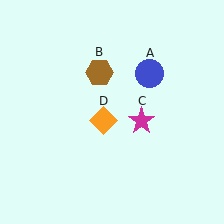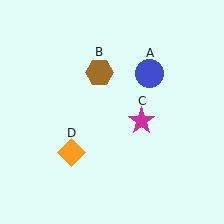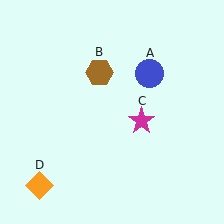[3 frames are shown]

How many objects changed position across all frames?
1 object changed position: orange diamond (object D).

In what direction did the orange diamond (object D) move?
The orange diamond (object D) moved down and to the left.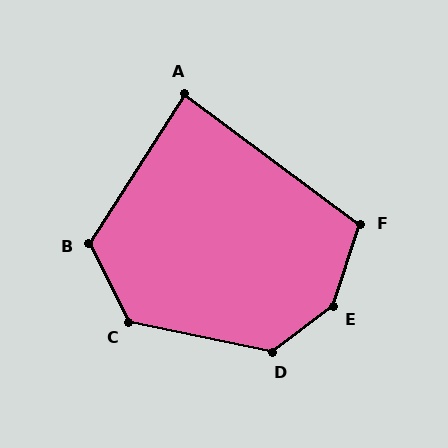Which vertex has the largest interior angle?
E, at approximately 145 degrees.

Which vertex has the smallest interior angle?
A, at approximately 86 degrees.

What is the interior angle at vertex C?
Approximately 129 degrees (obtuse).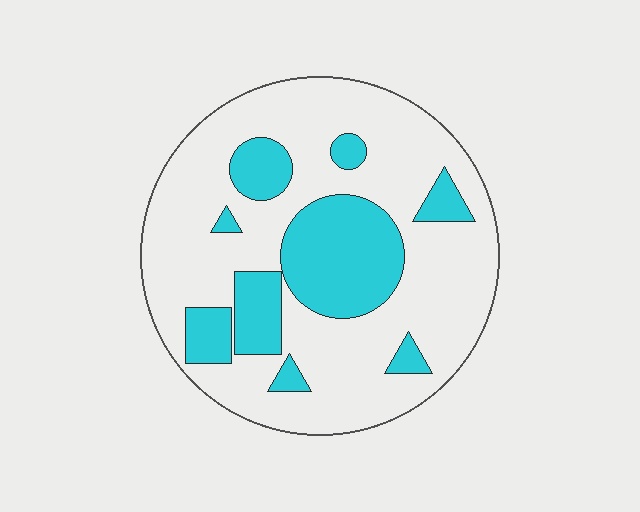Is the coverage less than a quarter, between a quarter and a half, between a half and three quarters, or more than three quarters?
Between a quarter and a half.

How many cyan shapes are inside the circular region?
9.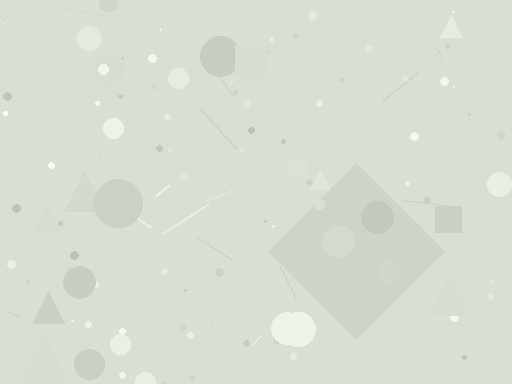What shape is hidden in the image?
A diamond is hidden in the image.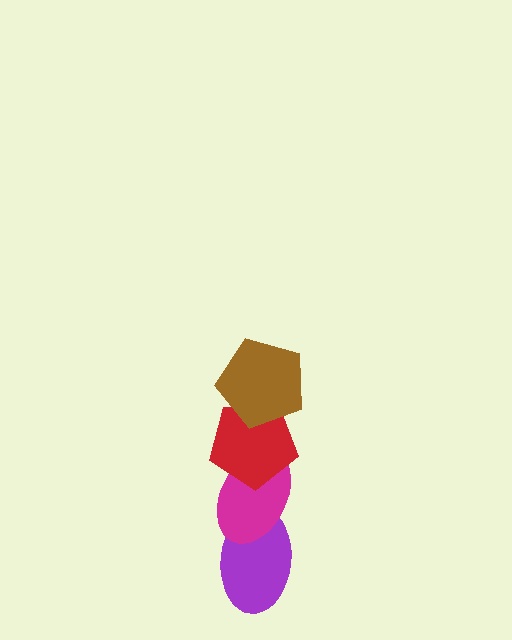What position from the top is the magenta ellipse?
The magenta ellipse is 3rd from the top.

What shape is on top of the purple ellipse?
The magenta ellipse is on top of the purple ellipse.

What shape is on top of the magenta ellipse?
The red pentagon is on top of the magenta ellipse.